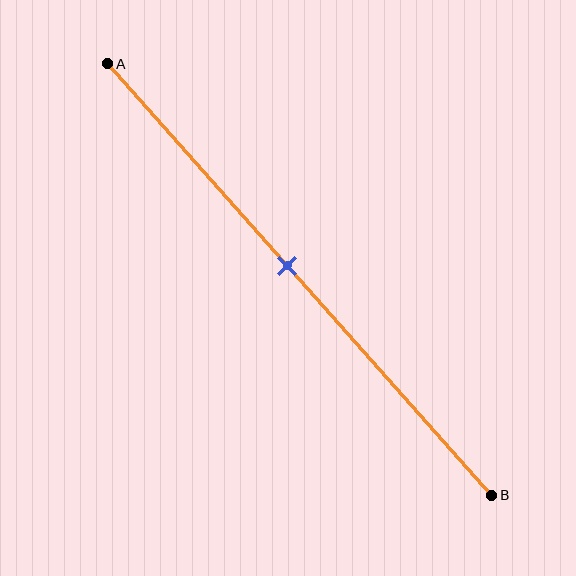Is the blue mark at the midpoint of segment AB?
No, the mark is at about 45% from A, not at the 50% midpoint.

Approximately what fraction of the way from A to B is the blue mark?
The blue mark is approximately 45% of the way from A to B.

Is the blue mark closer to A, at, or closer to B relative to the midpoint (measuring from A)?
The blue mark is closer to point A than the midpoint of segment AB.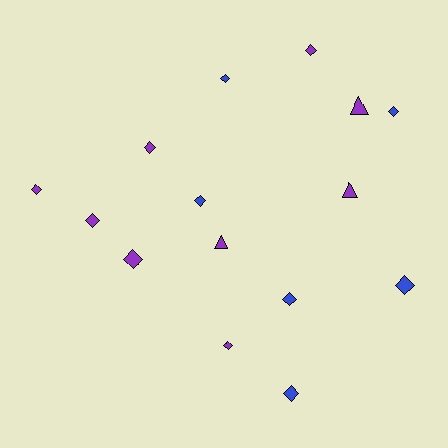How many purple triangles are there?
There are 3 purple triangles.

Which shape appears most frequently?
Diamond, with 12 objects.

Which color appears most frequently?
Purple, with 9 objects.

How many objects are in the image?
There are 15 objects.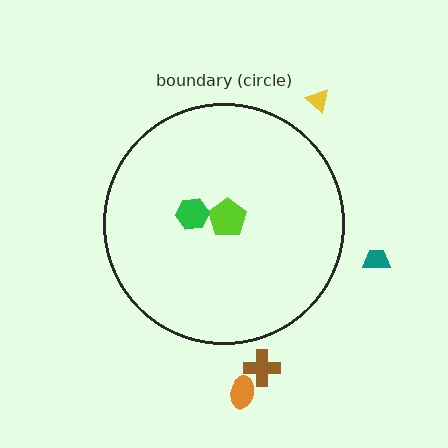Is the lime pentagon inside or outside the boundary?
Inside.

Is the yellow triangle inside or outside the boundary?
Outside.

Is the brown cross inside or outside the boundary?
Outside.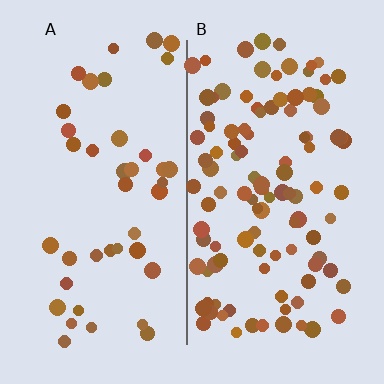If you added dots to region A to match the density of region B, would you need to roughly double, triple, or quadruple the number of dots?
Approximately triple.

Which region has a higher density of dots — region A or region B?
B (the right).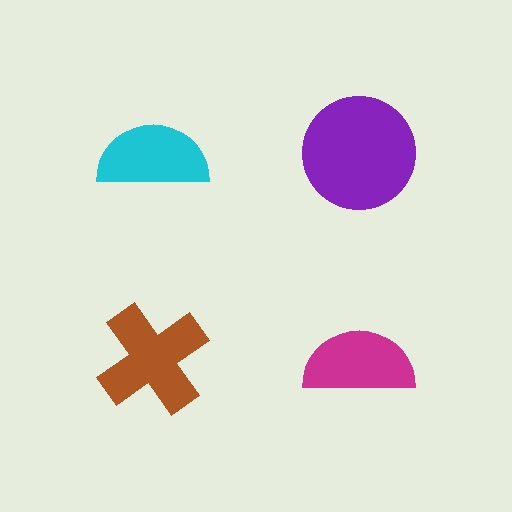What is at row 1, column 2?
A purple circle.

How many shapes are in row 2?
2 shapes.